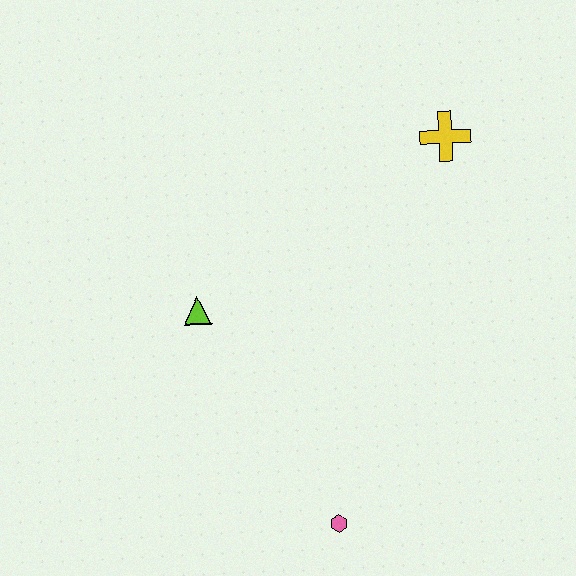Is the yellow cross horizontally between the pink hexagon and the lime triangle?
No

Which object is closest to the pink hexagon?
The lime triangle is closest to the pink hexagon.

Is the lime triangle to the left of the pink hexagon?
Yes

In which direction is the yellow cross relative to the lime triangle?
The yellow cross is to the right of the lime triangle.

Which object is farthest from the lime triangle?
The yellow cross is farthest from the lime triangle.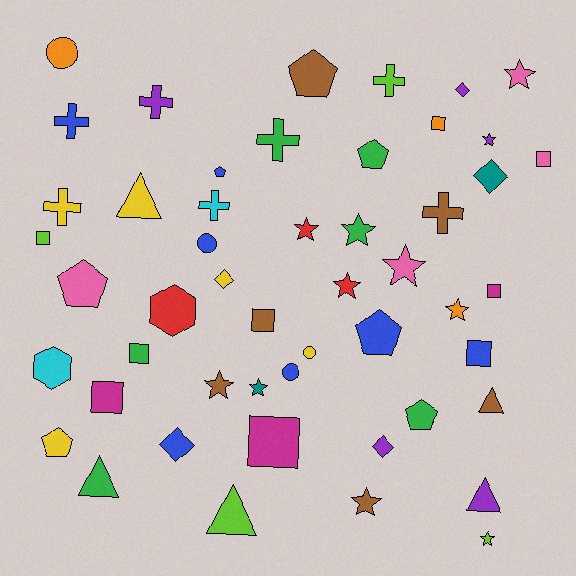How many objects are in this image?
There are 50 objects.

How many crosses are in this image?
There are 7 crosses.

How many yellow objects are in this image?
There are 5 yellow objects.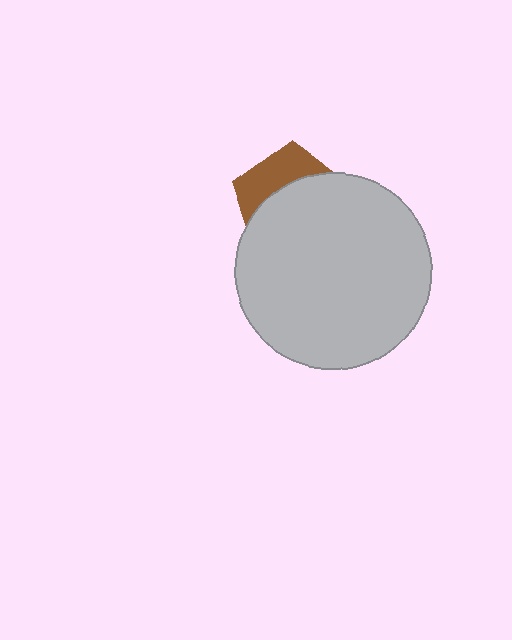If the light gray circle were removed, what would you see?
You would see the complete brown pentagon.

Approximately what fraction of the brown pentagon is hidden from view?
Roughly 66% of the brown pentagon is hidden behind the light gray circle.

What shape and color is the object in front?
The object in front is a light gray circle.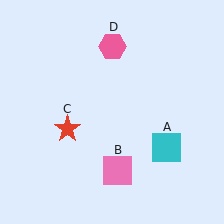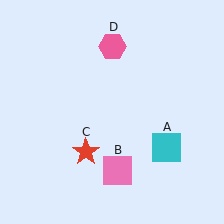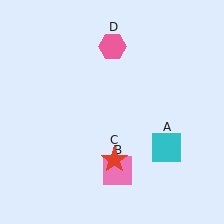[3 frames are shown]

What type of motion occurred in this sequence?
The red star (object C) rotated counterclockwise around the center of the scene.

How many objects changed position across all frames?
1 object changed position: red star (object C).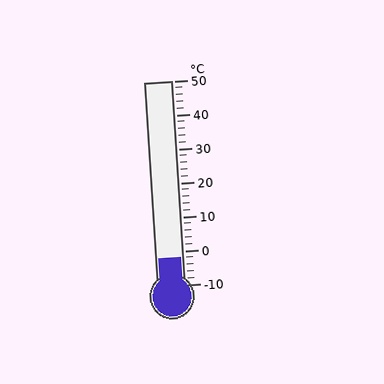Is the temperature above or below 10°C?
The temperature is below 10°C.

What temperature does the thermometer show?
The thermometer shows approximately -2°C.